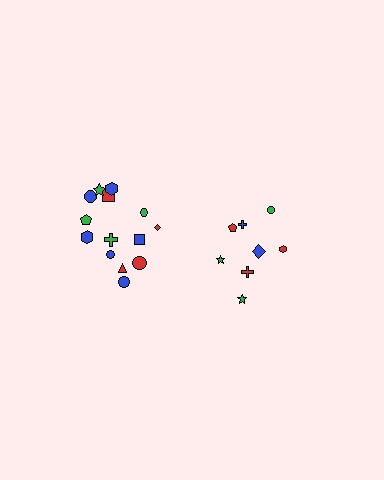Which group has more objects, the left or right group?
The left group.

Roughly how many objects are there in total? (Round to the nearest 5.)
Roughly 25 objects in total.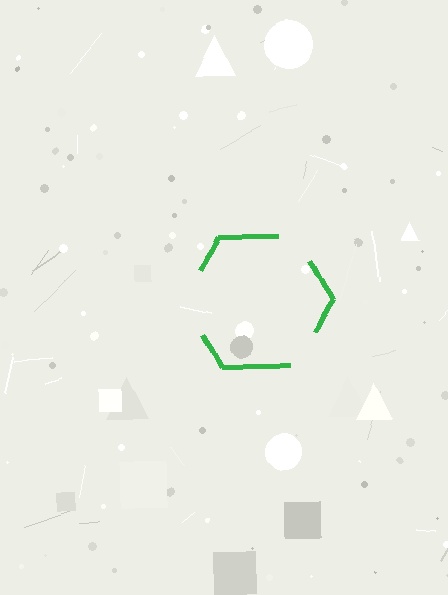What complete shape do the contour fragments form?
The contour fragments form a hexagon.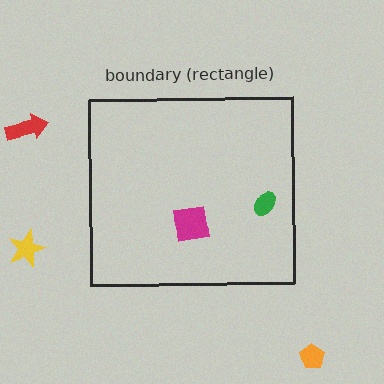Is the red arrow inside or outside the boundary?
Outside.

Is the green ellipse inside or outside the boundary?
Inside.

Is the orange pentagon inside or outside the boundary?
Outside.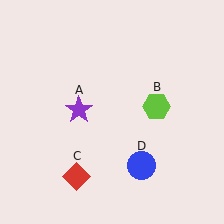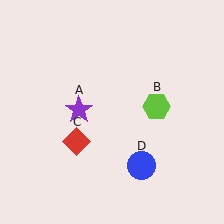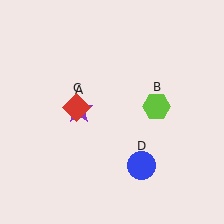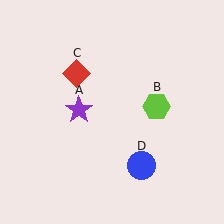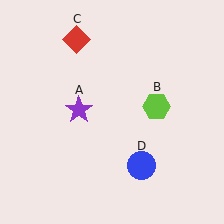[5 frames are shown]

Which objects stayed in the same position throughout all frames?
Purple star (object A) and lime hexagon (object B) and blue circle (object D) remained stationary.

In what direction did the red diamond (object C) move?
The red diamond (object C) moved up.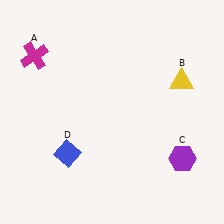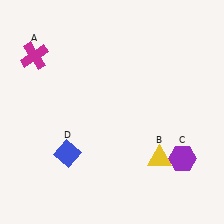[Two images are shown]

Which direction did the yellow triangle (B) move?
The yellow triangle (B) moved down.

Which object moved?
The yellow triangle (B) moved down.